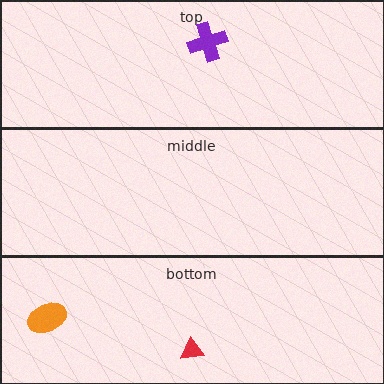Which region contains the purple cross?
The top region.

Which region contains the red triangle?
The bottom region.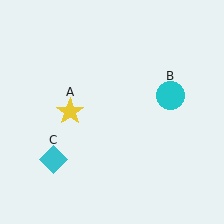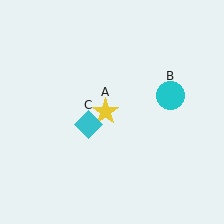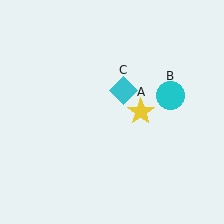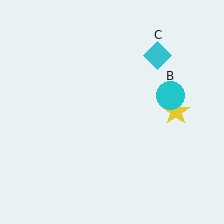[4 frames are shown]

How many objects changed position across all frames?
2 objects changed position: yellow star (object A), cyan diamond (object C).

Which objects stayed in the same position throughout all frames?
Cyan circle (object B) remained stationary.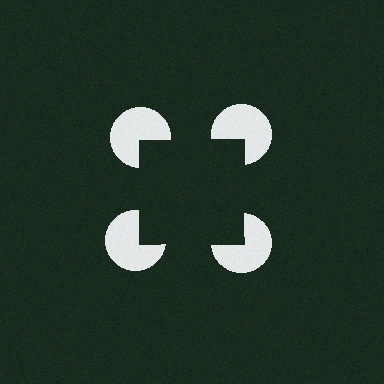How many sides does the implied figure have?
4 sides.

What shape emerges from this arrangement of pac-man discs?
An illusory square — its edges are inferred from the aligned wedge cuts in the pac-man discs, not physically drawn.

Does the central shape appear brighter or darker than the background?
It typically appears slightly darker than the background, even though no actual brightness change is drawn.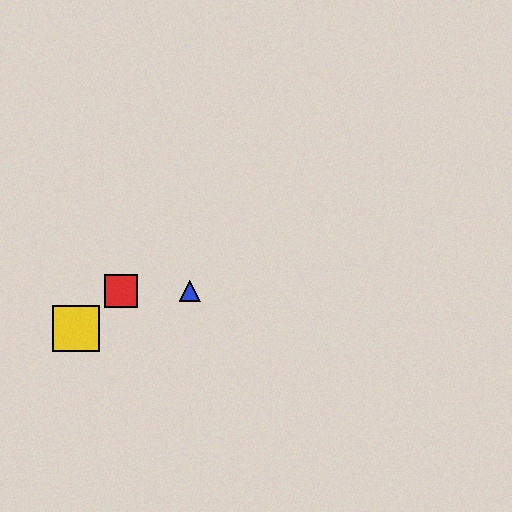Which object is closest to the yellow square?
The red square is closest to the yellow square.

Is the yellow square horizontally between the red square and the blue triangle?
No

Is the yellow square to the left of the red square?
Yes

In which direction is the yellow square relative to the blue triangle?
The yellow square is to the left of the blue triangle.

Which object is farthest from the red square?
The blue triangle is farthest from the red square.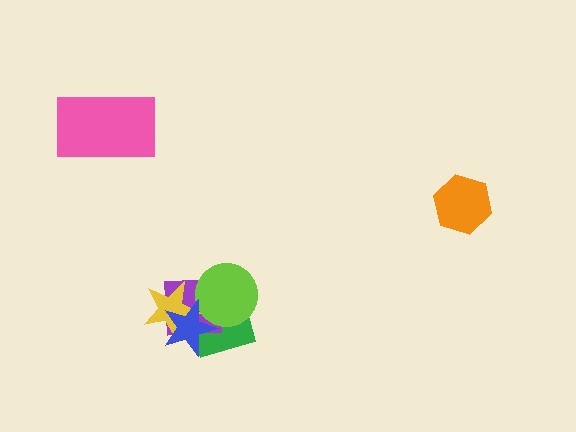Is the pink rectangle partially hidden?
No, no other shape covers it.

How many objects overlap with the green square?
4 objects overlap with the green square.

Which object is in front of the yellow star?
The blue star is in front of the yellow star.